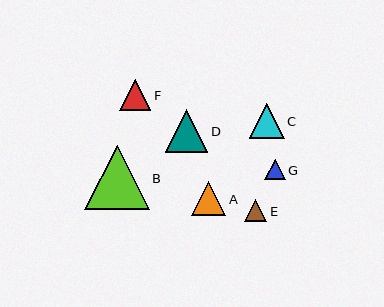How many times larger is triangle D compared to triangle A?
Triangle D is approximately 1.3 times the size of triangle A.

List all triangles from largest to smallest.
From largest to smallest: B, D, C, A, F, E, G.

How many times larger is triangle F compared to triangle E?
Triangle F is approximately 1.4 times the size of triangle E.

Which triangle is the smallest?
Triangle G is the smallest with a size of approximately 21 pixels.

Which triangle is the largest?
Triangle B is the largest with a size of approximately 64 pixels.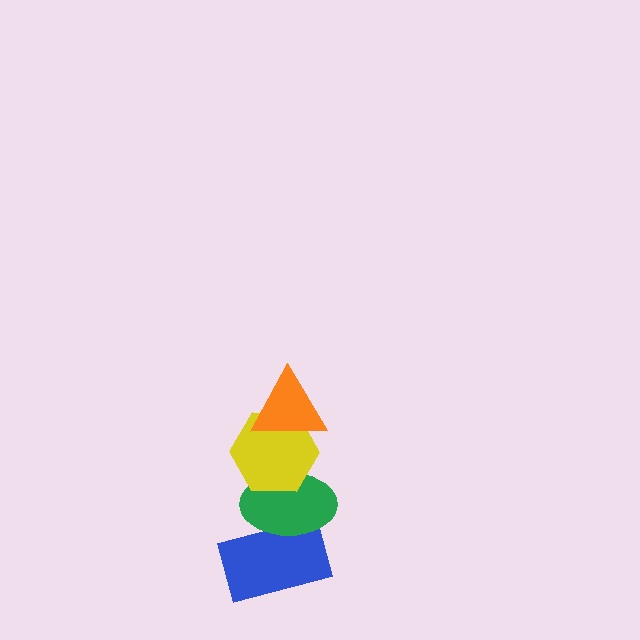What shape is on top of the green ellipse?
The yellow hexagon is on top of the green ellipse.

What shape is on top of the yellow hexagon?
The orange triangle is on top of the yellow hexagon.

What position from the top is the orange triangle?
The orange triangle is 1st from the top.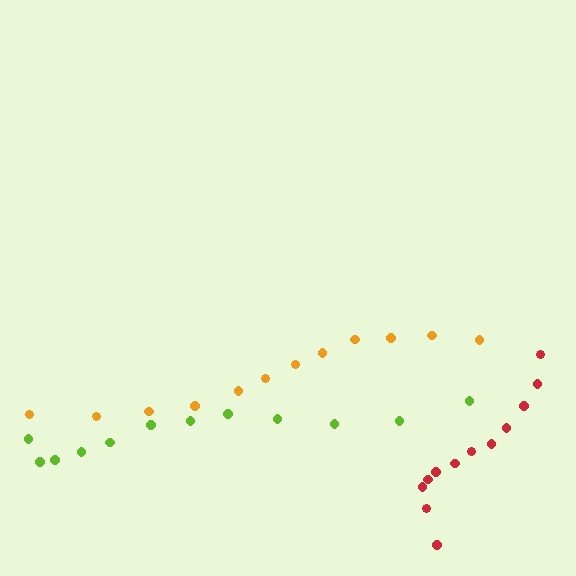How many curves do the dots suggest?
There are 3 distinct paths.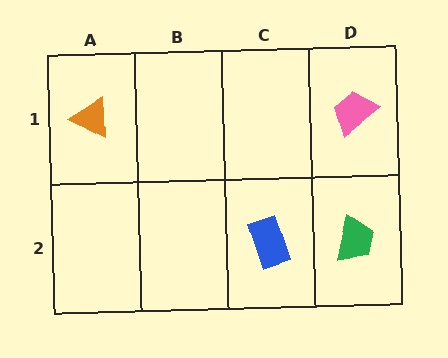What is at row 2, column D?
A green trapezoid.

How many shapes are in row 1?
2 shapes.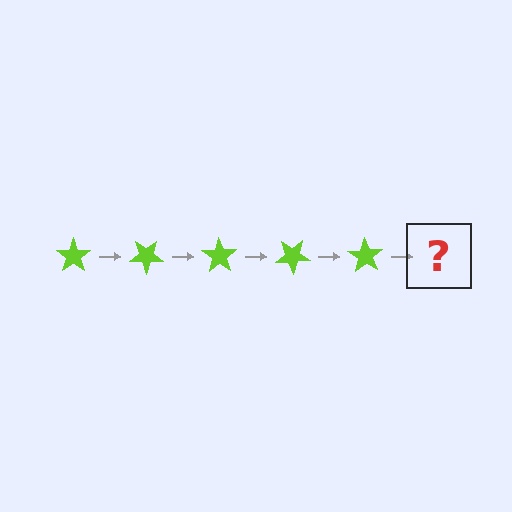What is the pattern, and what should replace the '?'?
The pattern is that the star rotates 35 degrees each step. The '?' should be a lime star rotated 175 degrees.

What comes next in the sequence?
The next element should be a lime star rotated 175 degrees.